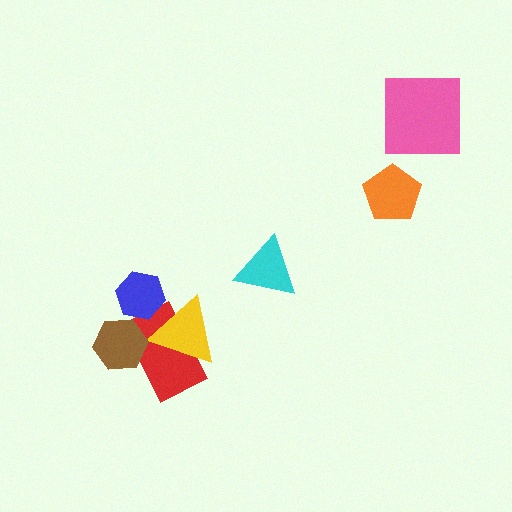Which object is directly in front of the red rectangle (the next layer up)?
The yellow triangle is directly in front of the red rectangle.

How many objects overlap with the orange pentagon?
0 objects overlap with the orange pentagon.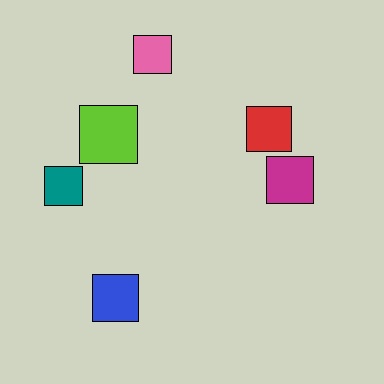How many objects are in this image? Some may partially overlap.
There are 6 objects.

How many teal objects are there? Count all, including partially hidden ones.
There is 1 teal object.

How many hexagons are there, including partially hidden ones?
There are no hexagons.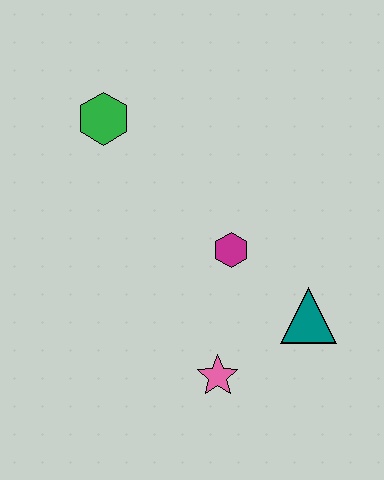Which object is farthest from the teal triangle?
The green hexagon is farthest from the teal triangle.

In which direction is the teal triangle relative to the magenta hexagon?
The teal triangle is to the right of the magenta hexagon.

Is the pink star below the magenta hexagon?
Yes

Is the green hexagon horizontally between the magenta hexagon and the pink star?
No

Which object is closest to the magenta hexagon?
The teal triangle is closest to the magenta hexagon.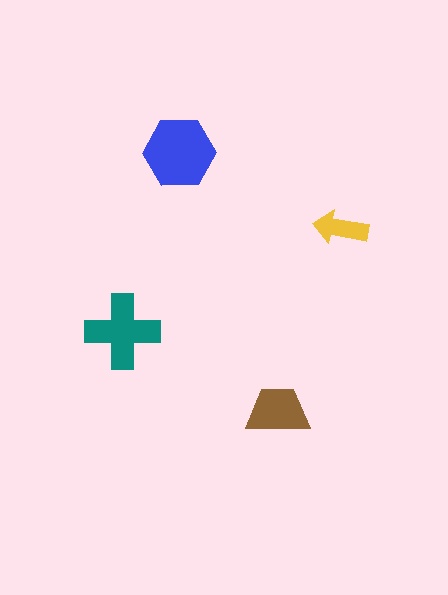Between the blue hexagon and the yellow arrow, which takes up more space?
The blue hexagon.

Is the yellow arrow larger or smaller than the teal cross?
Smaller.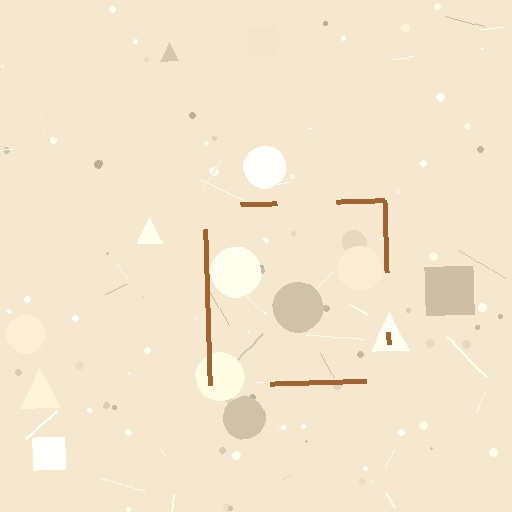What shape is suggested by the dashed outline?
The dashed outline suggests a square.